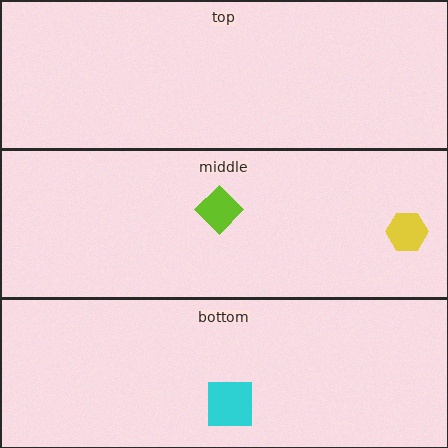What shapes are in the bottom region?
The cyan square.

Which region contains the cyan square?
The bottom region.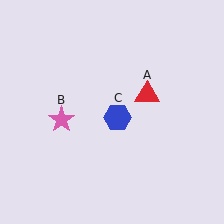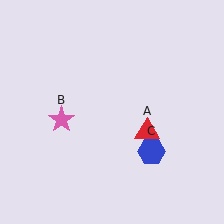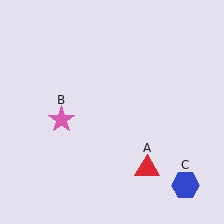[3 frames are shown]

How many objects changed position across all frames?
2 objects changed position: red triangle (object A), blue hexagon (object C).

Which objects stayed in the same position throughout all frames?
Pink star (object B) remained stationary.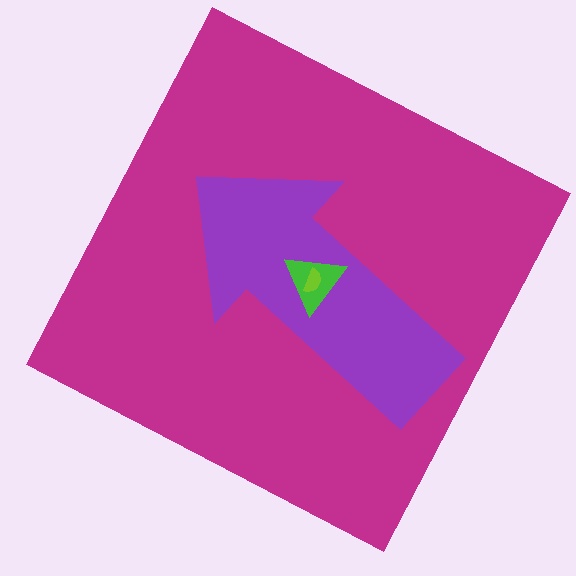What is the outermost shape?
The magenta square.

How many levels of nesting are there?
4.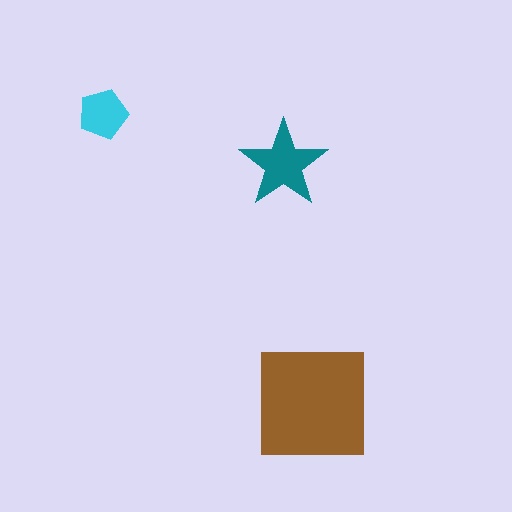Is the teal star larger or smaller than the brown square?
Smaller.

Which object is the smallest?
The cyan pentagon.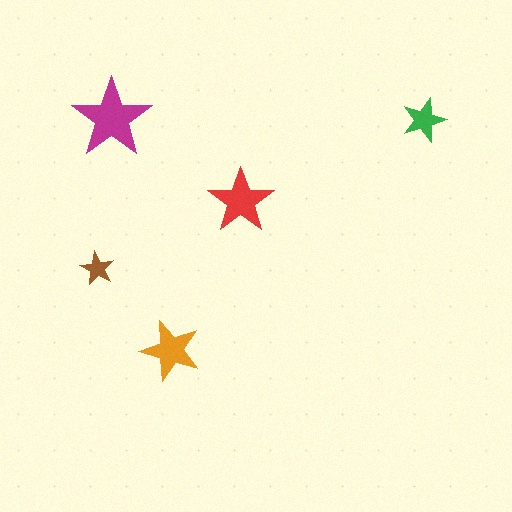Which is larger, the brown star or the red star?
The red one.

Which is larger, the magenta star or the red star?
The magenta one.